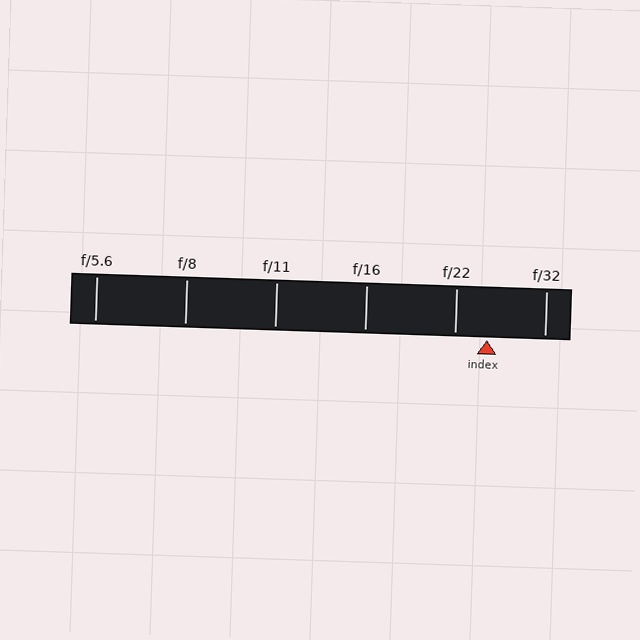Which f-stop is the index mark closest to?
The index mark is closest to f/22.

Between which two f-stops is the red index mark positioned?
The index mark is between f/22 and f/32.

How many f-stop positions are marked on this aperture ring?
There are 6 f-stop positions marked.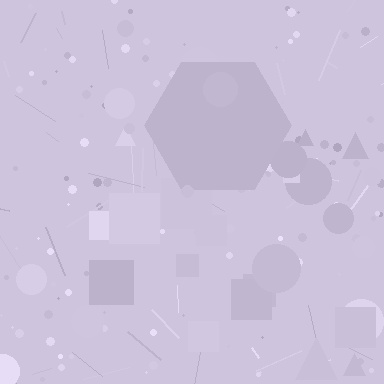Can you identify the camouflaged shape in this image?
The camouflaged shape is a hexagon.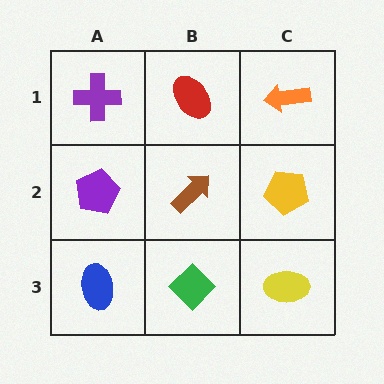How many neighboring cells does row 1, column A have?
2.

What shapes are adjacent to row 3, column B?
A brown arrow (row 2, column B), a blue ellipse (row 3, column A), a yellow ellipse (row 3, column C).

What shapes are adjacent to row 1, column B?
A brown arrow (row 2, column B), a purple cross (row 1, column A), an orange arrow (row 1, column C).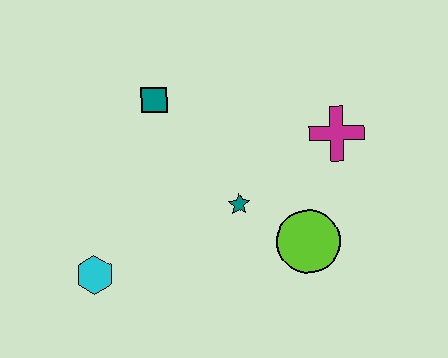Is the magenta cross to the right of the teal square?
Yes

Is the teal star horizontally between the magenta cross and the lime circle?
No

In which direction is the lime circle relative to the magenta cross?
The lime circle is below the magenta cross.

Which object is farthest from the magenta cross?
The cyan hexagon is farthest from the magenta cross.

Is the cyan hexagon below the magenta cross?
Yes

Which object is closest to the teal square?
The teal star is closest to the teal square.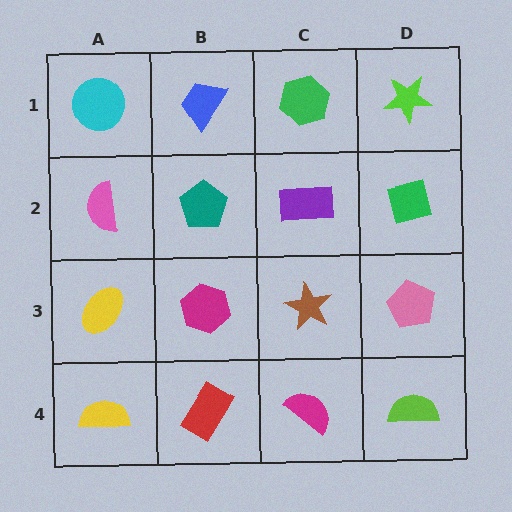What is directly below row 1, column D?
A green square.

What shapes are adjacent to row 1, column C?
A purple rectangle (row 2, column C), a blue trapezoid (row 1, column B), a lime star (row 1, column D).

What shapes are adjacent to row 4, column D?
A pink pentagon (row 3, column D), a magenta semicircle (row 4, column C).